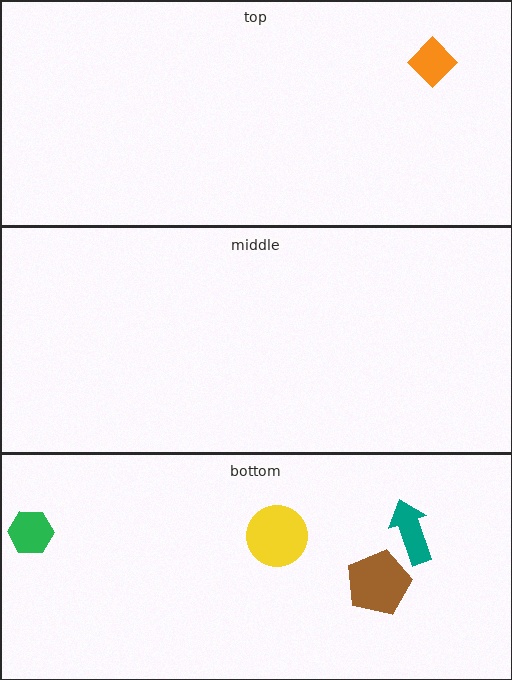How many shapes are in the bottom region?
4.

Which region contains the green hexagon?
The bottom region.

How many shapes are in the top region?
1.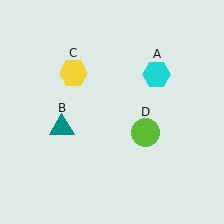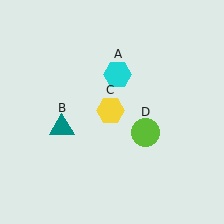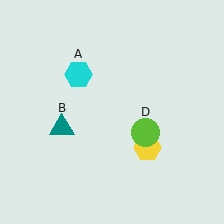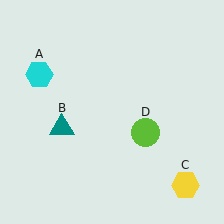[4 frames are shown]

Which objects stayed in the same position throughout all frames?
Teal triangle (object B) and lime circle (object D) remained stationary.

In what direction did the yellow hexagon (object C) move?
The yellow hexagon (object C) moved down and to the right.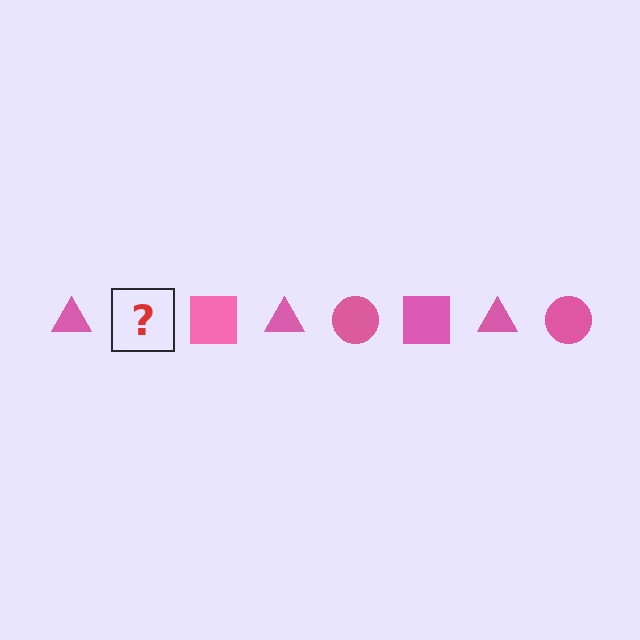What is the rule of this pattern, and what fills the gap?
The rule is that the pattern cycles through triangle, circle, square shapes in pink. The gap should be filled with a pink circle.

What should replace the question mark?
The question mark should be replaced with a pink circle.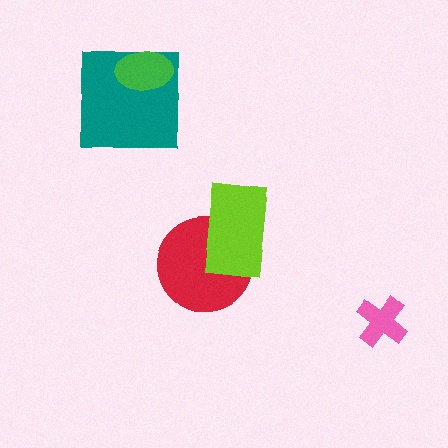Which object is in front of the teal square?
The green ellipse is in front of the teal square.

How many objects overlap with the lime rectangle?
1 object overlaps with the lime rectangle.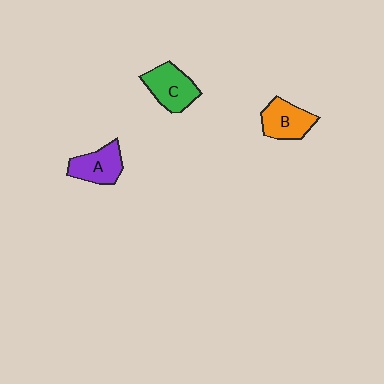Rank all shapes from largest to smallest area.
From largest to smallest: C (green), B (orange), A (purple).